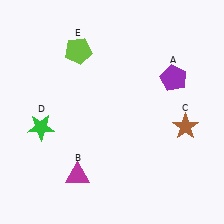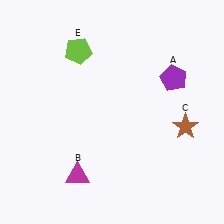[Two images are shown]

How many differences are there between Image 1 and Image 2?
There is 1 difference between the two images.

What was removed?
The green star (D) was removed in Image 2.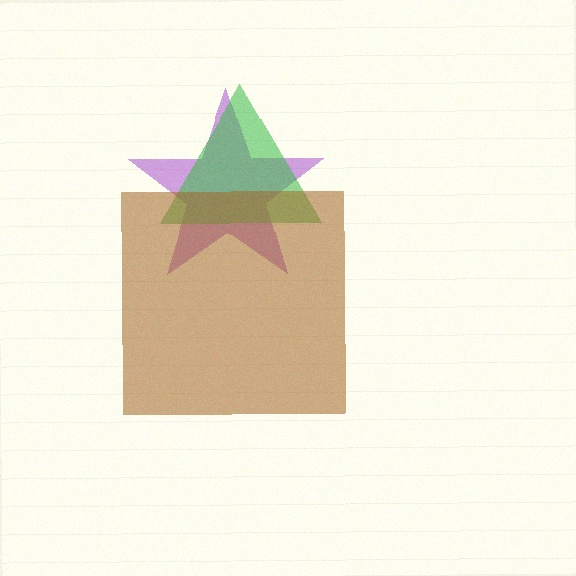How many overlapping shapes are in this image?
There are 3 overlapping shapes in the image.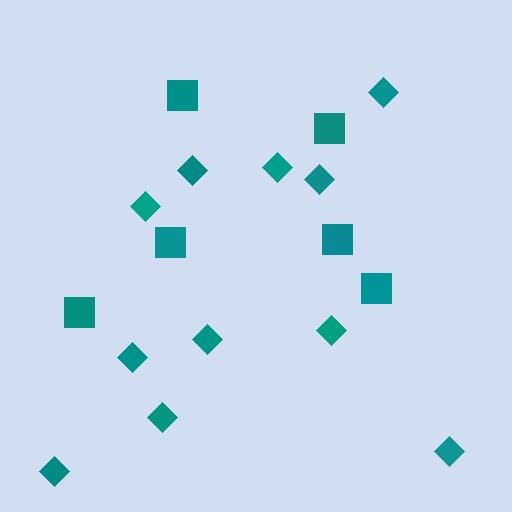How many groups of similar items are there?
There are 2 groups: one group of diamonds (11) and one group of squares (6).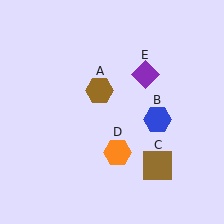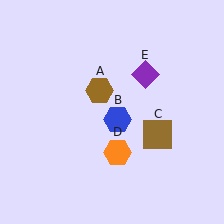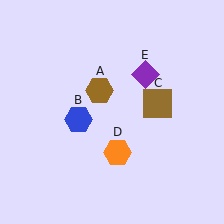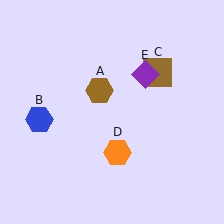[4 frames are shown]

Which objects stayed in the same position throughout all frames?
Brown hexagon (object A) and orange hexagon (object D) and purple diamond (object E) remained stationary.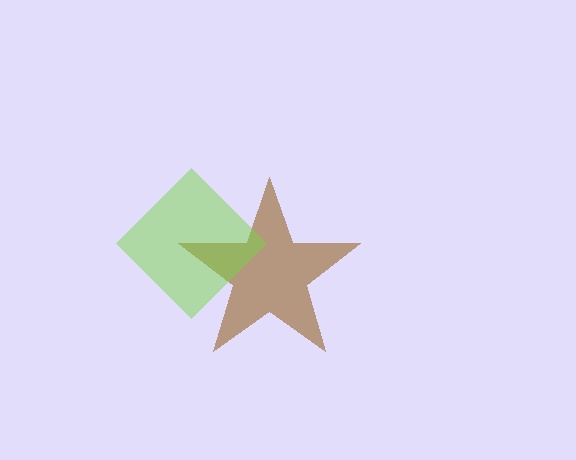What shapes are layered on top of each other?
The layered shapes are: a brown star, a lime diamond.